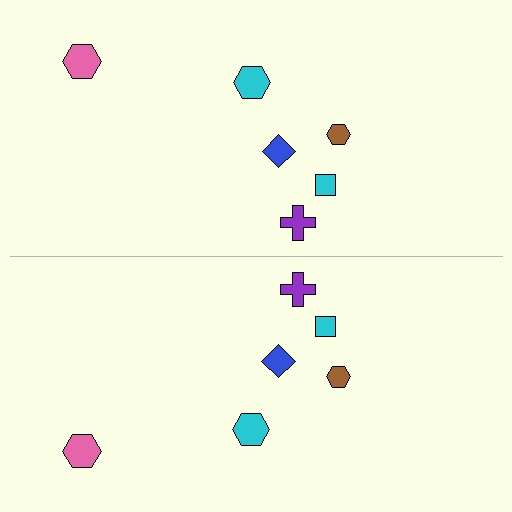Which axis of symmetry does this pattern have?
The pattern has a horizontal axis of symmetry running through the center of the image.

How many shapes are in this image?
There are 12 shapes in this image.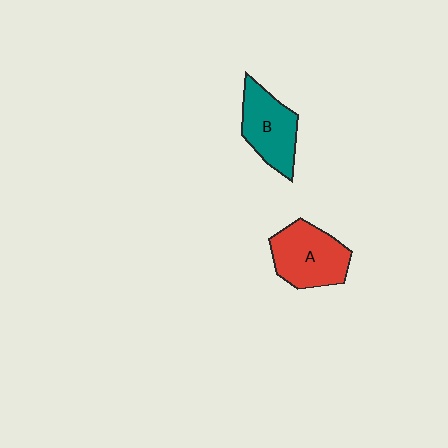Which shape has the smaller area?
Shape B (teal).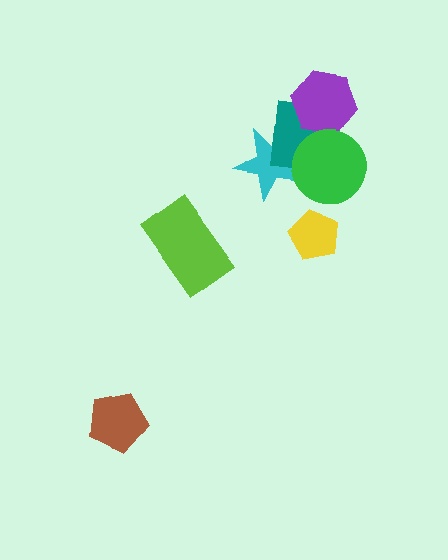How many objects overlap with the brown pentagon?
0 objects overlap with the brown pentagon.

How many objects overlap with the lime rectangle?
0 objects overlap with the lime rectangle.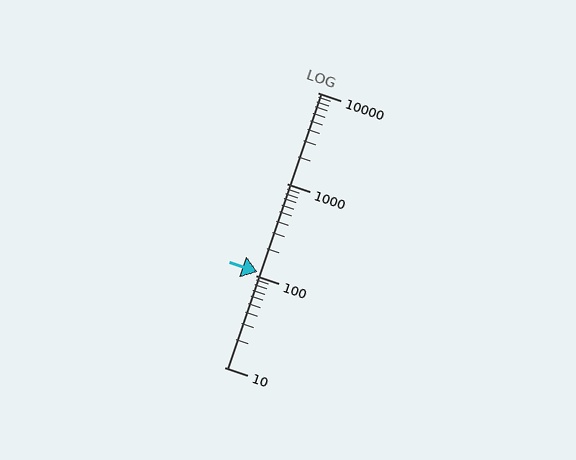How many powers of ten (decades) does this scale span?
The scale spans 3 decades, from 10 to 10000.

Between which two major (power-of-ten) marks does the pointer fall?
The pointer is between 100 and 1000.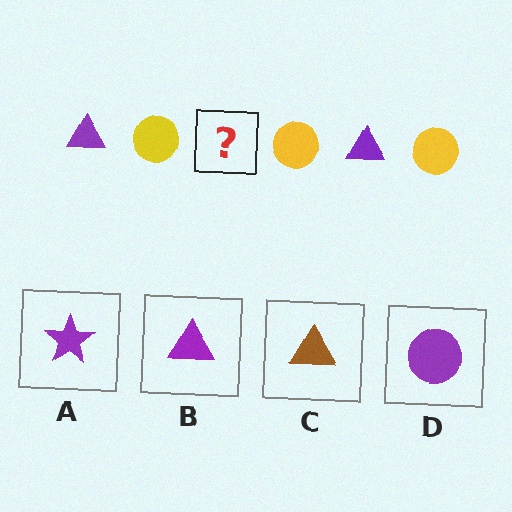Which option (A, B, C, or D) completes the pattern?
B.